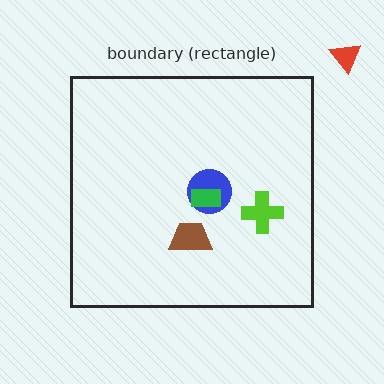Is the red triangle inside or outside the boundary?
Outside.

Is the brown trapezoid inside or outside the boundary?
Inside.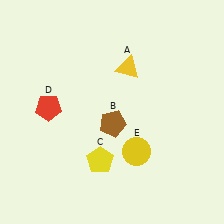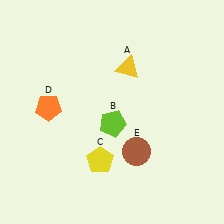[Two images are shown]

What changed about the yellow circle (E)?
In Image 1, E is yellow. In Image 2, it changed to brown.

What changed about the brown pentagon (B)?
In Image 1, B is brown. In Image 2, it changed to lime.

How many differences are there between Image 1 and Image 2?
There are 3 differences between the two images.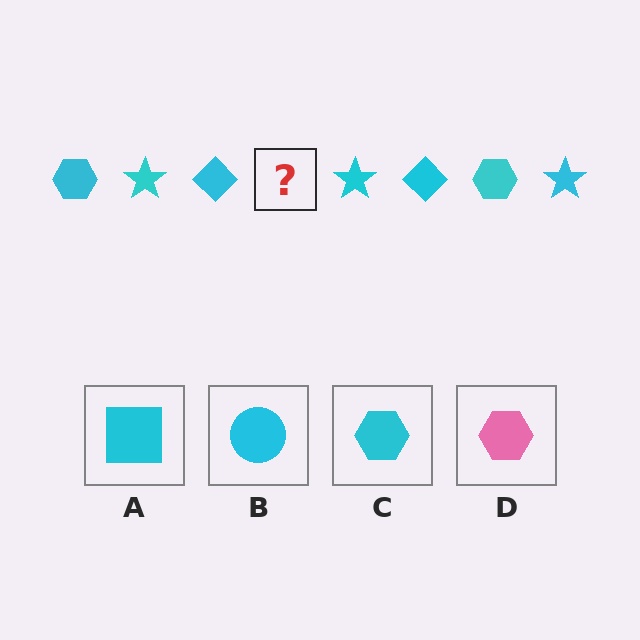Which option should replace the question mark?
Option C.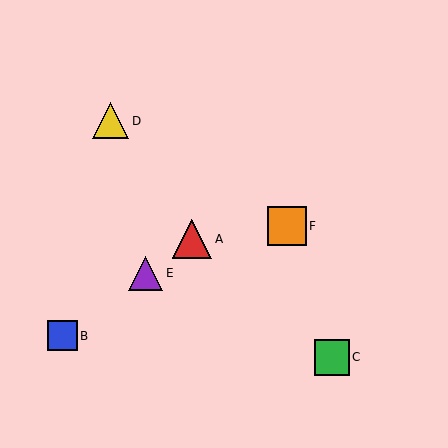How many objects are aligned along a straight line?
3 objects (A, B, E) are aligned along a straight line.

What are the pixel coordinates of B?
Object B is at (63, 336).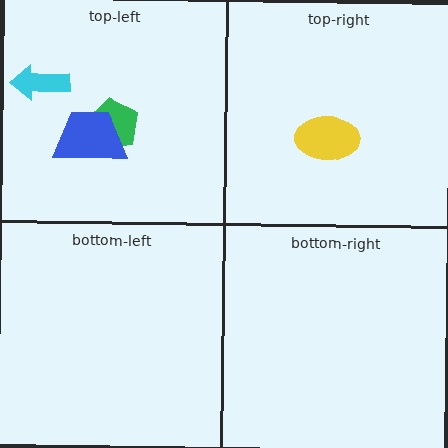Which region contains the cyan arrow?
The top-left region.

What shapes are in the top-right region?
The yellow ellipse.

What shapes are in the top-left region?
The cyan arrow, the green pentagon, the blue trapezoid.